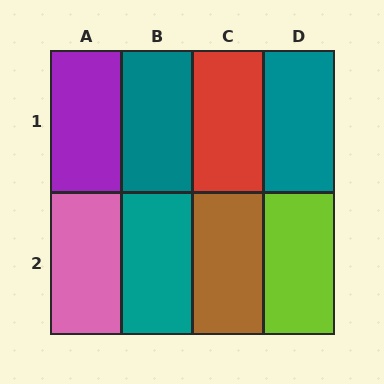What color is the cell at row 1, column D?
Teal.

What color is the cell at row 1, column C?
Red.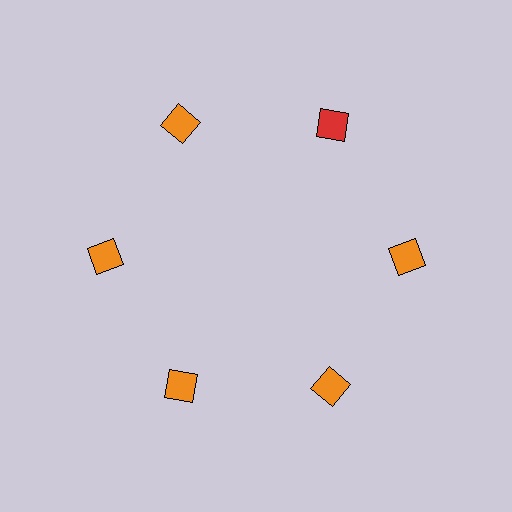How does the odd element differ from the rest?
It has a different color: red instead of orange.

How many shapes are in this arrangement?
There are 6 shapes arranged in a ring pattern.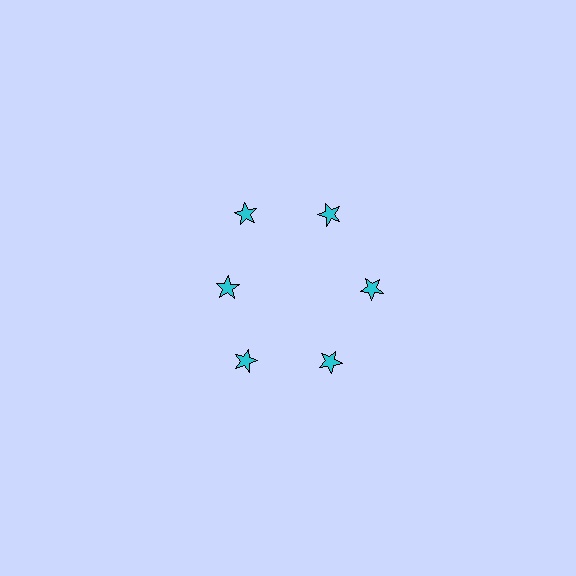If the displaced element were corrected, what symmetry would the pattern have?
It would have 6-fold rotational symmetry — the pattern would map onto itself every 60 degrees.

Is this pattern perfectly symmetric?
No. The 6 cyan stars are arranged in a ring, but one element near the 9 o'clock position is pulled inward toward the center, breaking the 6-fold rotational symmetry.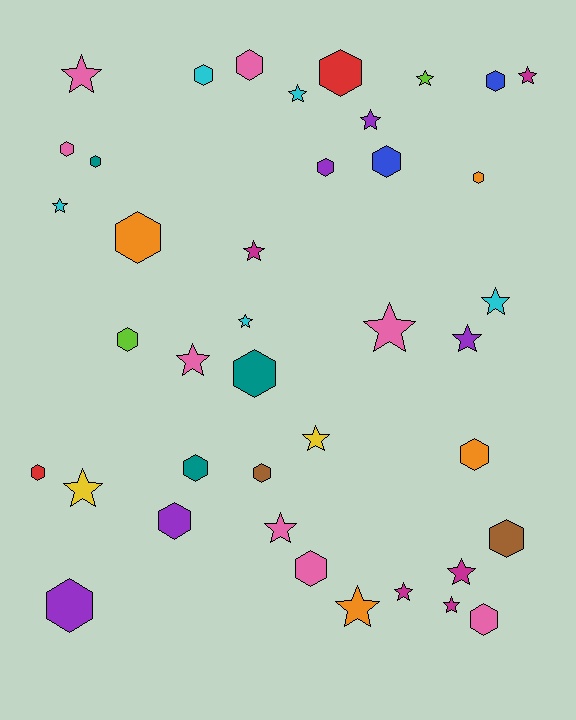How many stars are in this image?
There are 19 stars.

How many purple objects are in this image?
There are 5 purple objects.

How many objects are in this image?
There are 40 objects.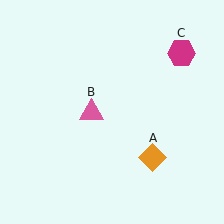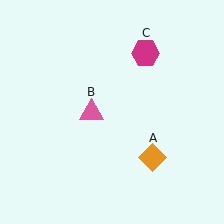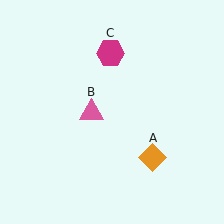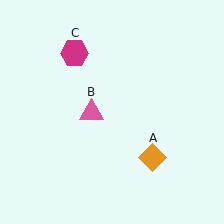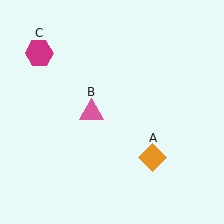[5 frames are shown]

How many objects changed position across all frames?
1 object changed position: magenta hexagon (object C).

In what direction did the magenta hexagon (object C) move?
The magenta hexagon (object C) moved left.